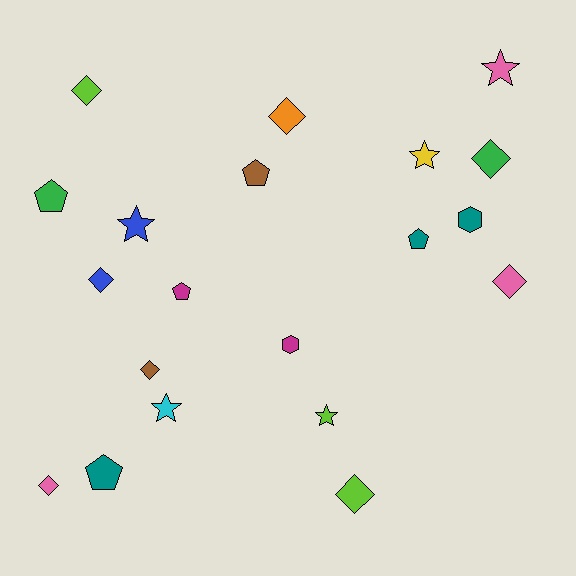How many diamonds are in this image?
There are 8 diamonds.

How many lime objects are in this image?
There are 3 lime objects.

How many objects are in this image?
There are 20 objects.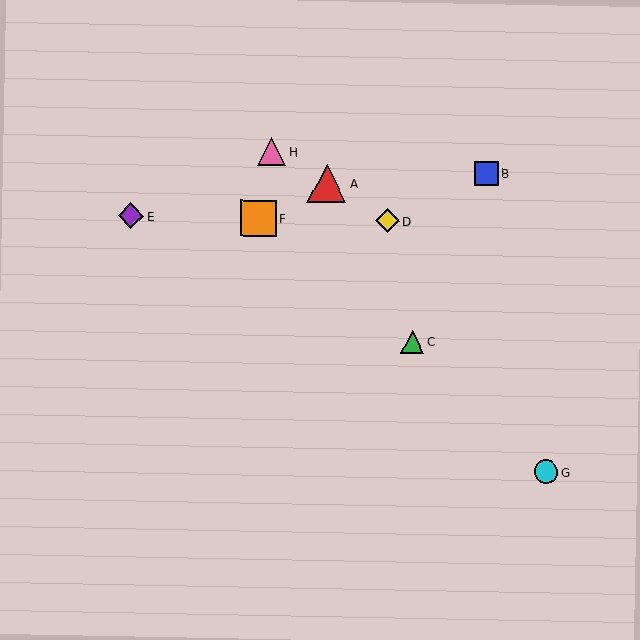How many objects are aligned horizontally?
3 objects (D, E, F) are aligned horizontally.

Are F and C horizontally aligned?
No, F is at y≈218 and C is at y≈342.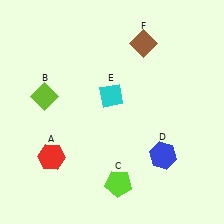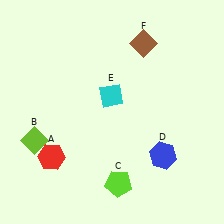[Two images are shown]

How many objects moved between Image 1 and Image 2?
1 object moved between the two images.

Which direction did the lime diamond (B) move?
The lime diamond (B) moved down.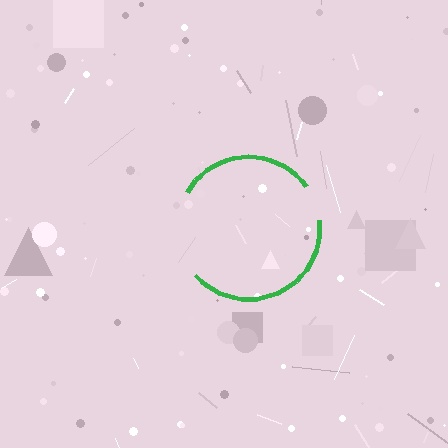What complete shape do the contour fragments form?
The contour fragments form a circle.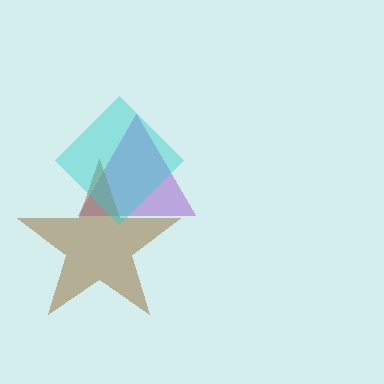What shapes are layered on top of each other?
The layered shapes are: a purple triangle, a brown star, a cyan diamond.